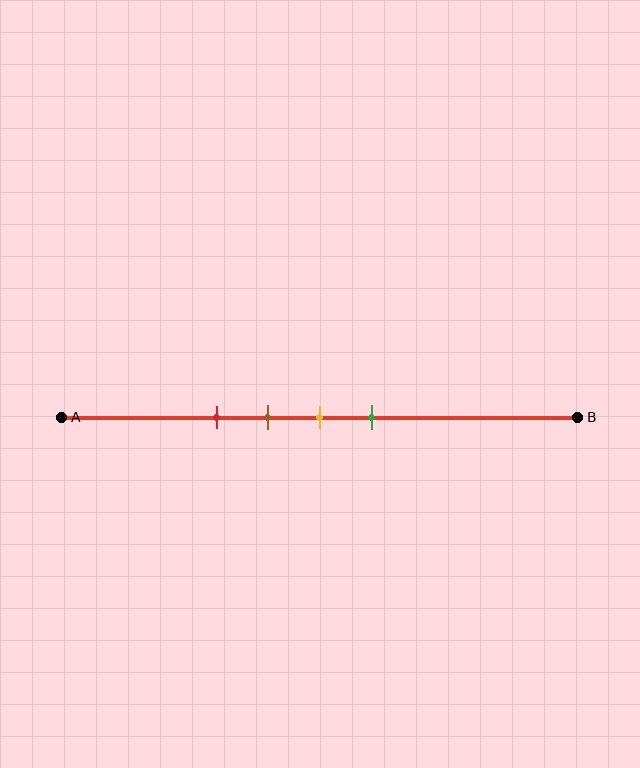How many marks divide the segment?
There are 4 marks dividing the segment.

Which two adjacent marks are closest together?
The brown and yellow marks are the closest adjacent pair.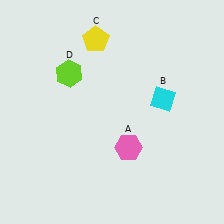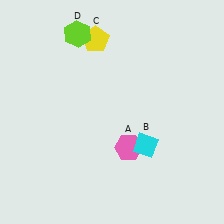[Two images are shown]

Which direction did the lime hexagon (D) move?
The lime hexagon (D) moved up.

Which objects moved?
The objects that moved are: the cyan diamond (B), the lime hexagon (D).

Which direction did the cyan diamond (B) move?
The cyan diamond (B) moved down.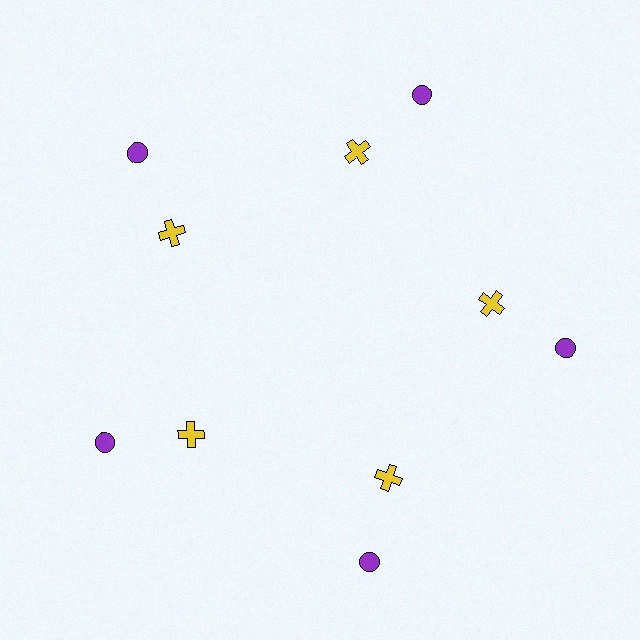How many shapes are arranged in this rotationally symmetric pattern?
There are 10 shapes, arranged in 5 groups of 2.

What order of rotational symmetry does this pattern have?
This pattern has 5-fold rotational symmetry.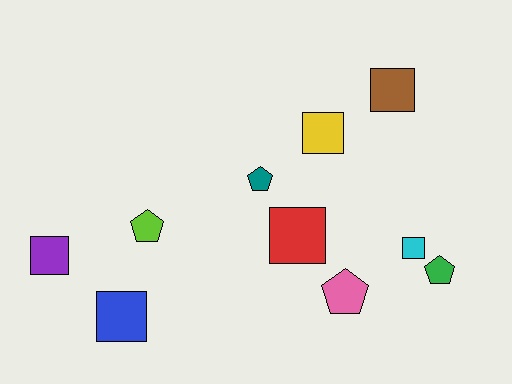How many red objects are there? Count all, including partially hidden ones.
There is 1 red object.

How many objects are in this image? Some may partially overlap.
There are 10 objects.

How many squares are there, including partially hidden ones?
There are 6 squares.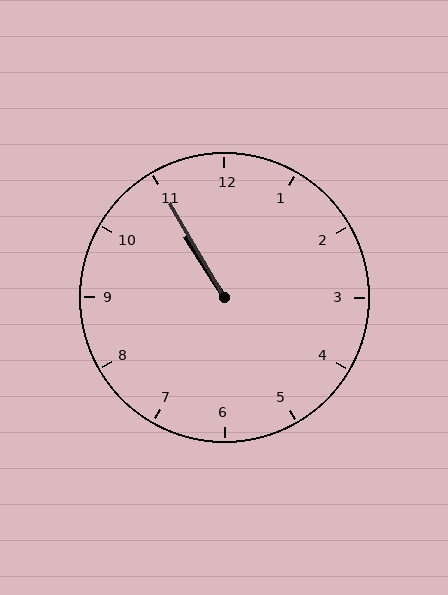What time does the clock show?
10:55.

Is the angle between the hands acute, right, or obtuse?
It is acute.